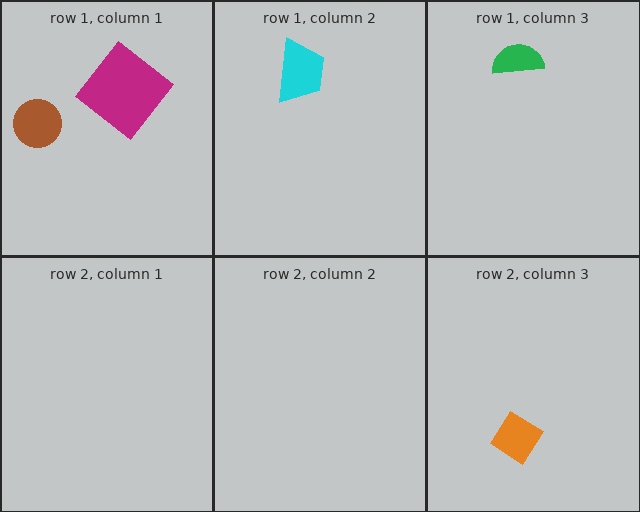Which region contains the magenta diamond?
The row 1, column 1 region.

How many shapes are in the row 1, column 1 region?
2.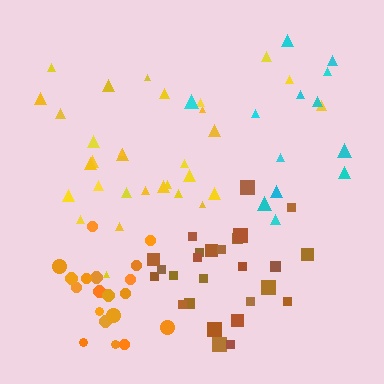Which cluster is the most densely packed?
Orange.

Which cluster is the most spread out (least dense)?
Cyan.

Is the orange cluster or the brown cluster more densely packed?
Orange.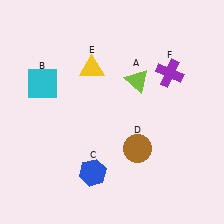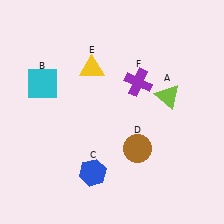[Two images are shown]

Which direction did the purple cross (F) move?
The purple cross (F) moved left.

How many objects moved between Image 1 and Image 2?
2 objects moved between the two images.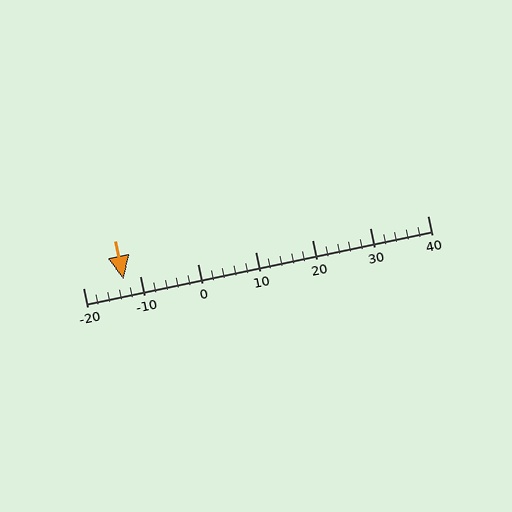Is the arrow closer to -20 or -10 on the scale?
The arrow is closer to -10.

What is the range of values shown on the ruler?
The ruler shows values from -20 to 40.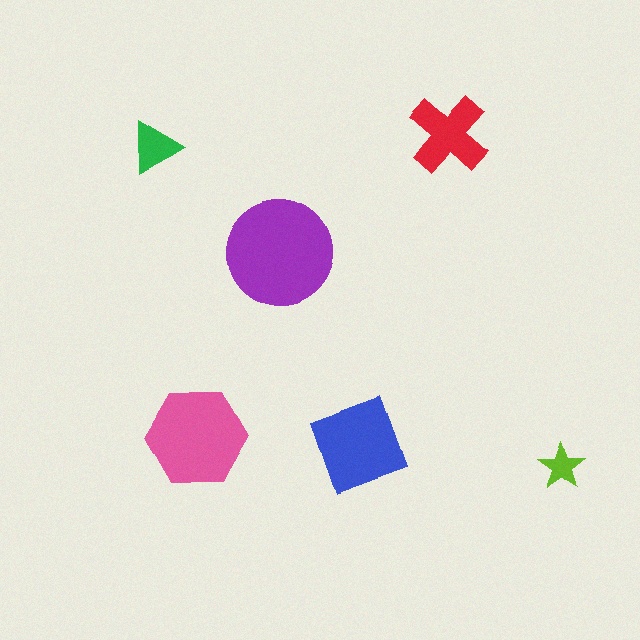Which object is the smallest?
The lime star.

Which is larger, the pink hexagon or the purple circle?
The purple circle.